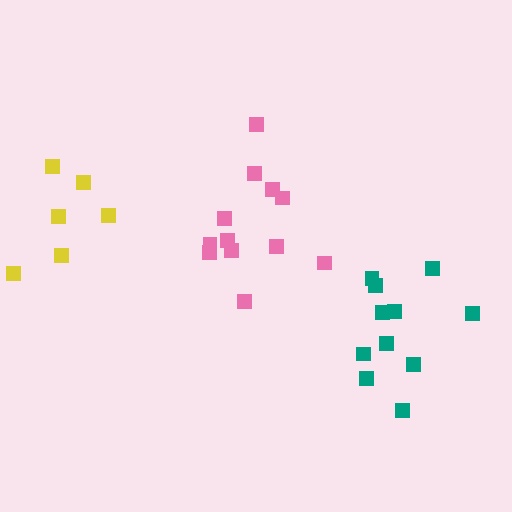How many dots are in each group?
Group 1: 11 dots, Group 2: 6 dots, Group 3: 12 dots (29 total).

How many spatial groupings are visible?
There are 3 spatial groupings.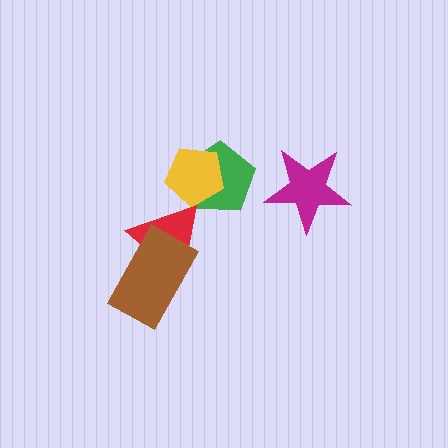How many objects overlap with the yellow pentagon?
1 object overlaps with the yellow pentagon.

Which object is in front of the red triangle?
The brown rectangle is in front of the red triangle.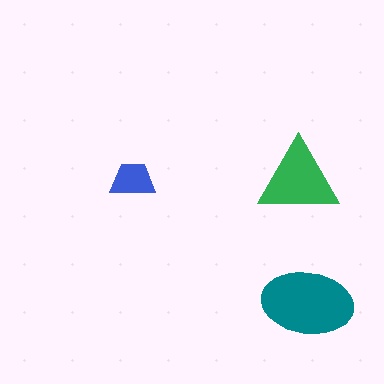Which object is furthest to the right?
The teal ellipse is rightmost.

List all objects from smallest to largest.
The blue trapezoid, the green triangle, the teal ellipse.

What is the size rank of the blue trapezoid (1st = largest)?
3rd.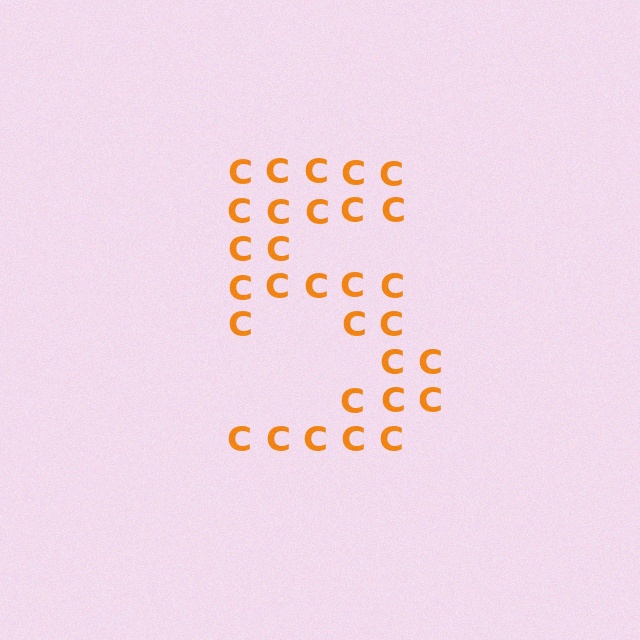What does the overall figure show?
The overall figure shows the digit 5.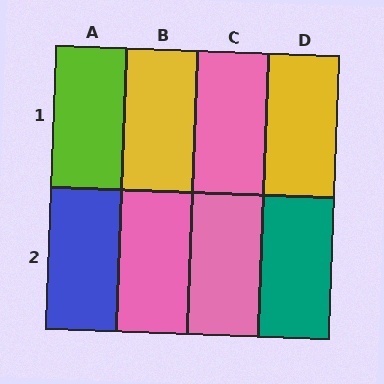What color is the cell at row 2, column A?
Blue.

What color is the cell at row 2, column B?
Pink.